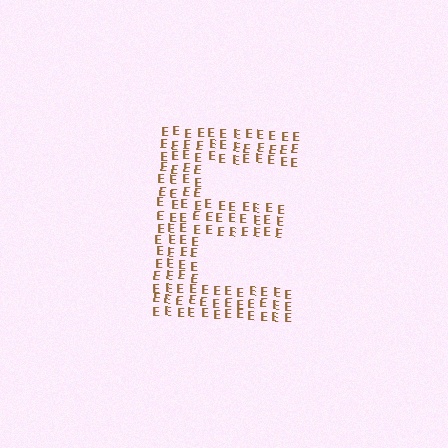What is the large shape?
The large shape is the letter E.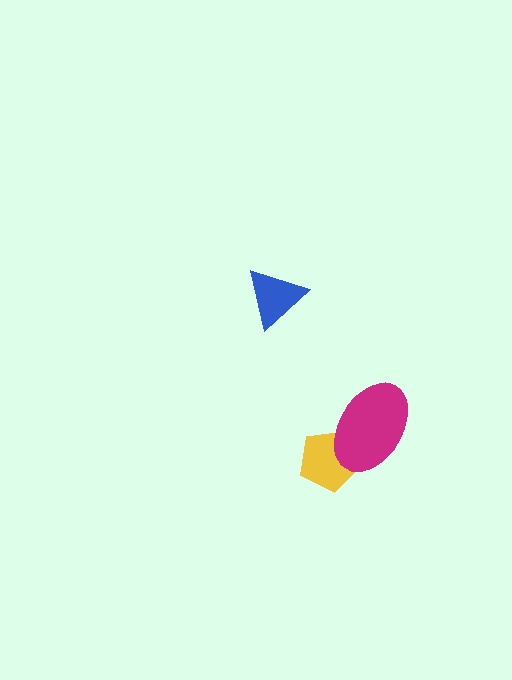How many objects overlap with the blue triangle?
0 objects overlap with the blue triangle.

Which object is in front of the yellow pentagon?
The magenta ellipse is in front of the yellow pentagon.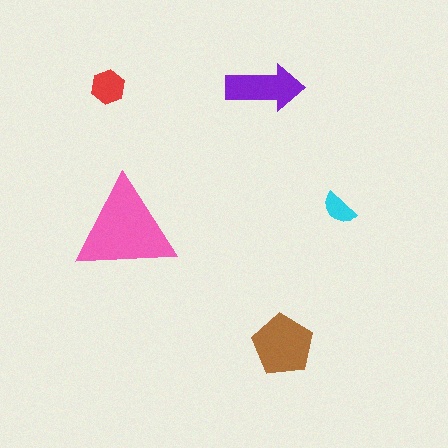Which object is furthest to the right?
The cyan semicircle is rightmost.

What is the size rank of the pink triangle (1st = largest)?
1st.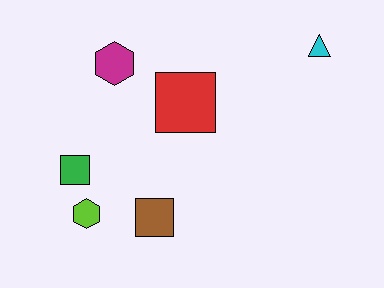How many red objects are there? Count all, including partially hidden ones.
There is 1 red object.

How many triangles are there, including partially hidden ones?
There is 1 triangle.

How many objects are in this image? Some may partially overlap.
There are 6 objects.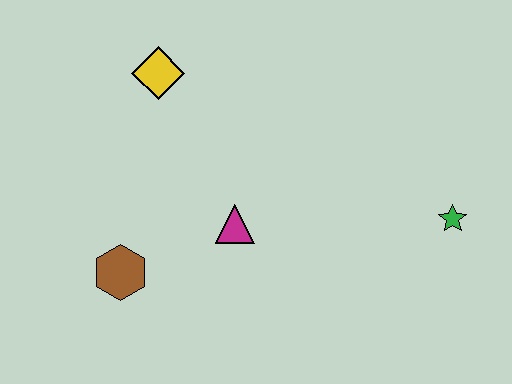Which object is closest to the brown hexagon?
The magenta triangle is closest to the brown hexagon.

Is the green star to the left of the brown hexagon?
No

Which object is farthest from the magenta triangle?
The green star is farthest from the magenta triangle.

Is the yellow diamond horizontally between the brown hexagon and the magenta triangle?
Yes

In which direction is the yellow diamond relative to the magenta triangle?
The yellow diamond is above the magenta triangle.